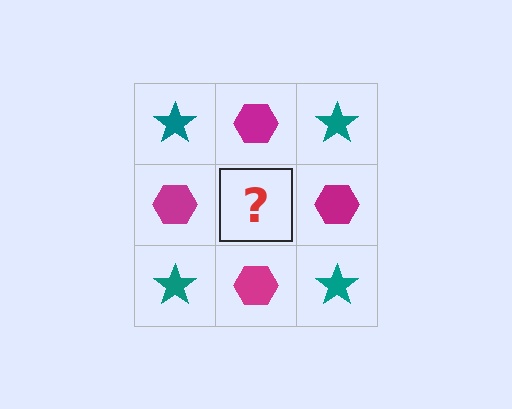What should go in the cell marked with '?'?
The missing cell should contain a teal star.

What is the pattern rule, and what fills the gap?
The rule is that it alternates teal star and magenta hexagon in a checkerboard pattern. The gap should be filled with a teal star.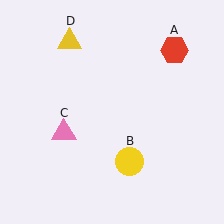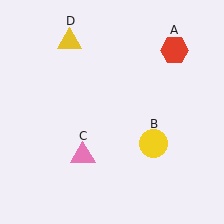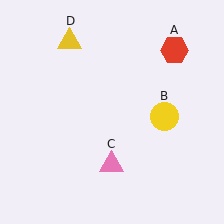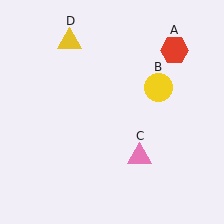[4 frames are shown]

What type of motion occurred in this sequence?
The yellow circle (object B), pink triangle (object C) rotated counterclockwise around the center of the scene.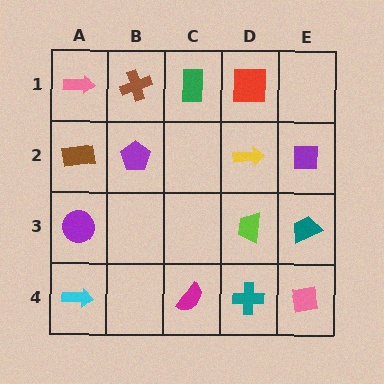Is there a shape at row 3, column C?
No, that cell is empty.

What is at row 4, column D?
A teal cross.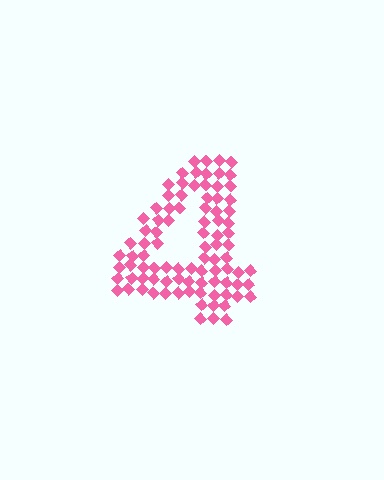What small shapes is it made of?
It is made of small diamonds.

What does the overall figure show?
The overall figure shows the digit 4.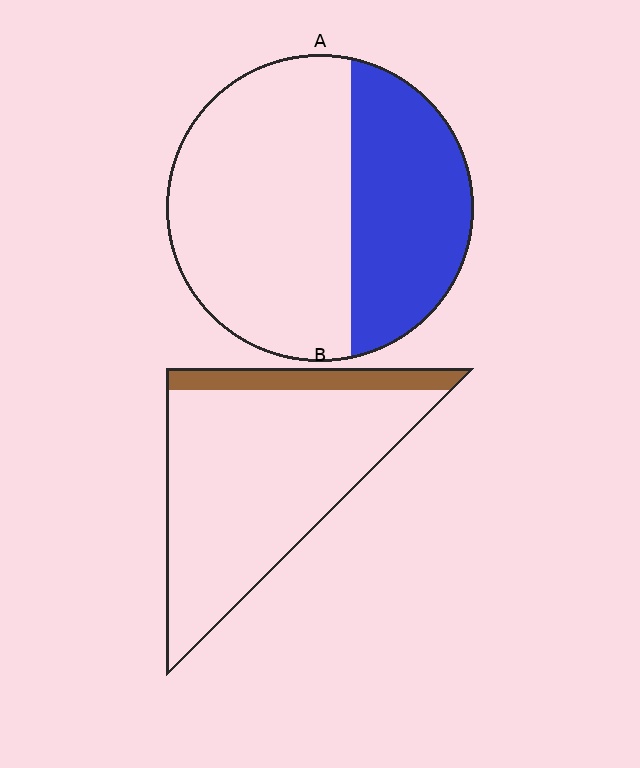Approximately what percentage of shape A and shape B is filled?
A is approximately 35% and B is approximately 15%.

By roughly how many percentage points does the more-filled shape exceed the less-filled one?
By roughly 25 percentage points (A over B).